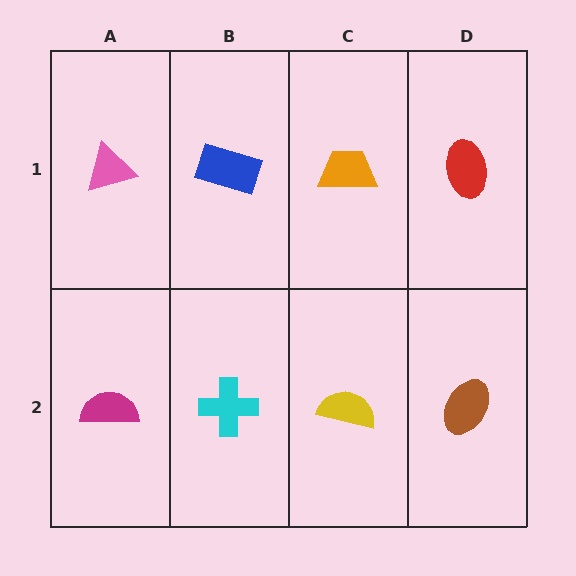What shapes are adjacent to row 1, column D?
A brown ellipse (row 2, column D), an orange trapezoid (row 1, column C).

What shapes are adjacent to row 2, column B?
A blue rectangle (row 1, column B), a magenta semicircle (row 2, column A), a yellow semicircle (row 2, column C).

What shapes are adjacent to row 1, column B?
A cyan cross (row 2, column B), a pink triangle (row 1, column A), an orange trapezoid (row 1, column C).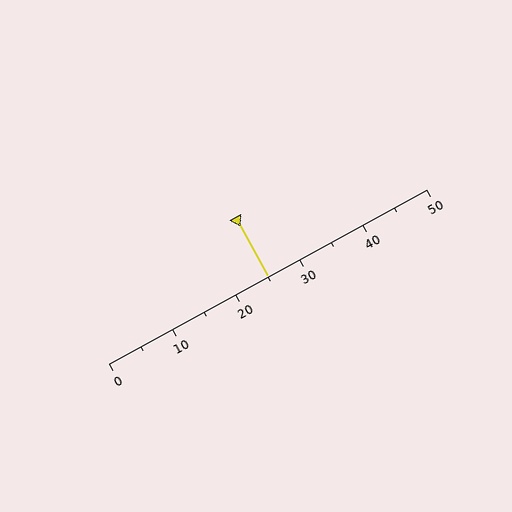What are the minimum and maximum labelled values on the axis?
The axis runs from 0 to 50.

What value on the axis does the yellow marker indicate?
The marker indicates approximately 25.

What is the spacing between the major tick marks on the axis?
The major ticks are spaced 10 apart.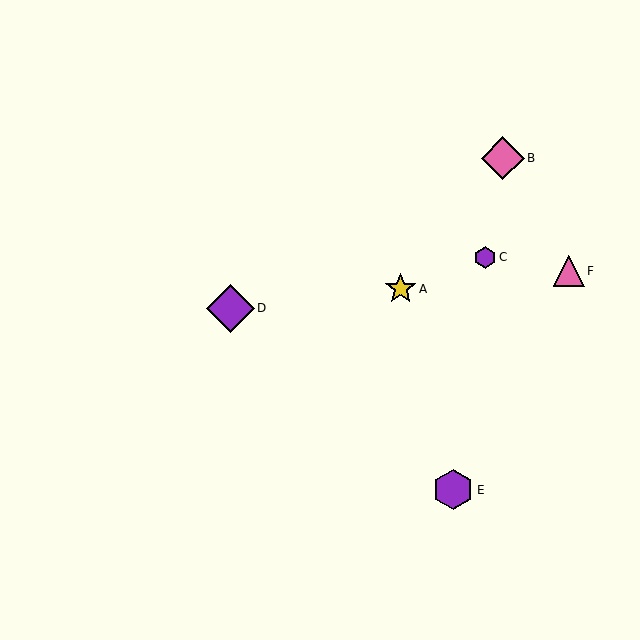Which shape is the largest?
The purple diamond (labeled D) is the largest.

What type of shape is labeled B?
Shape B is a pink diamond.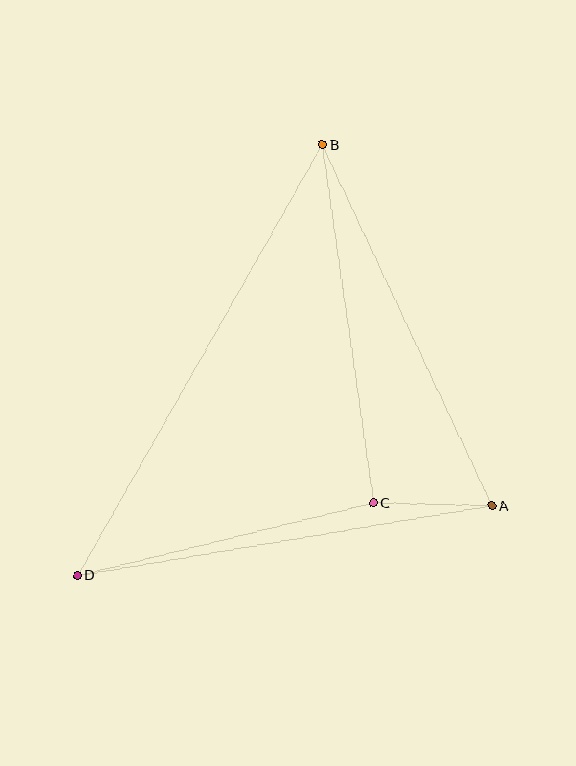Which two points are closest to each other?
Points A and C are closest to each other.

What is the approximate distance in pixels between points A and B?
The distance between A and B is approximately 399 pixels.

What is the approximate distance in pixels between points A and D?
The distance between A and D is approximately 420 pixels.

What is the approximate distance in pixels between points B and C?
The distance between B and C is approximately 362 pixels.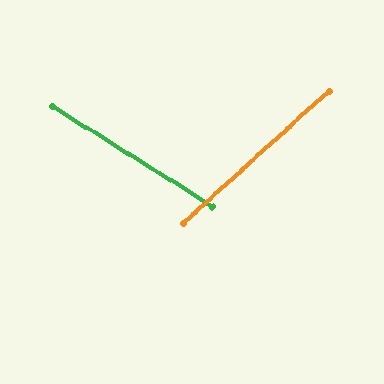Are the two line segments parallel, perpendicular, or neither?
Neither parallel nor perpendicular — they differ by about 74°.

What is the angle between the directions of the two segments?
Approximately 74 degrees.